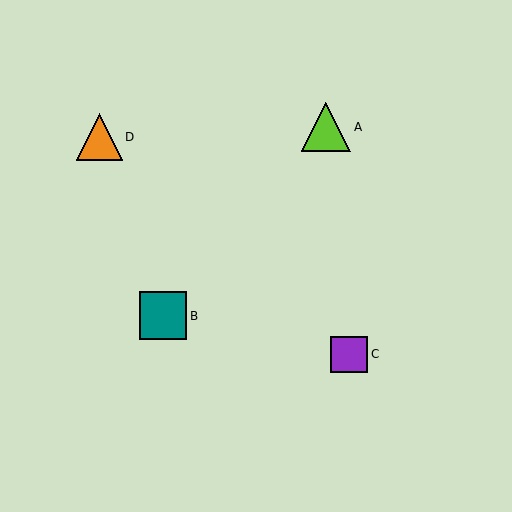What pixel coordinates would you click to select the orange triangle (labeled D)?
Click at (99, 137) to select the orange triangle D.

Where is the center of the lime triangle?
The center of the lime triangle is at (326, 127).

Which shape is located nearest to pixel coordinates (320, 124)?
The lime triangle (labeled A) at (326, 127) is nearest to that location.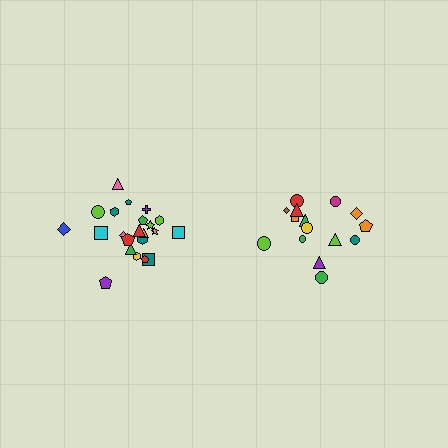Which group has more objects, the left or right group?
The left group.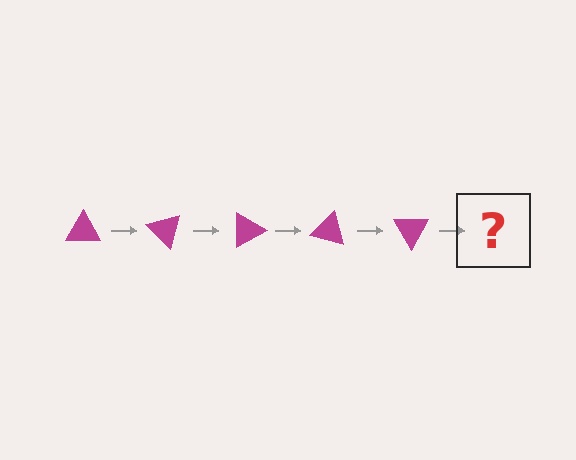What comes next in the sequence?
The next element should be a magenta triangle rotated 225 degrees.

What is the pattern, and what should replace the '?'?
The pattern is that the triangle rotates 45 degrees each step. The '?' should be a magenta triangle rotated 225 degrees.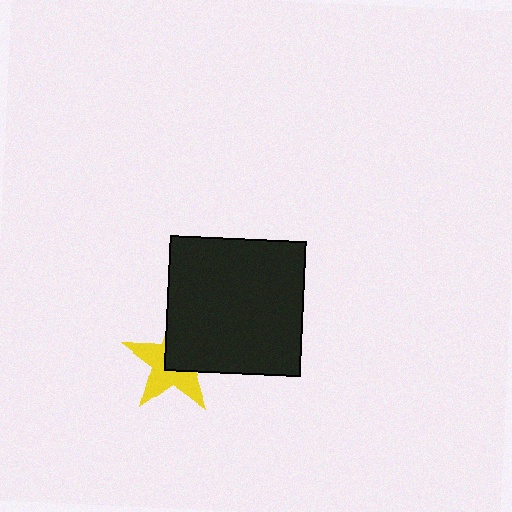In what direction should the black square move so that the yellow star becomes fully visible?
The black square should move toward the upper-right. That is the shortest direction to clear the overlap and leave the yellow star fully visible.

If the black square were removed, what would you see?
You would see the complete yellow star.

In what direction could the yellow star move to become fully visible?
The yellow star could move toward the lower-left. That would shift it out from behind the black square entirely.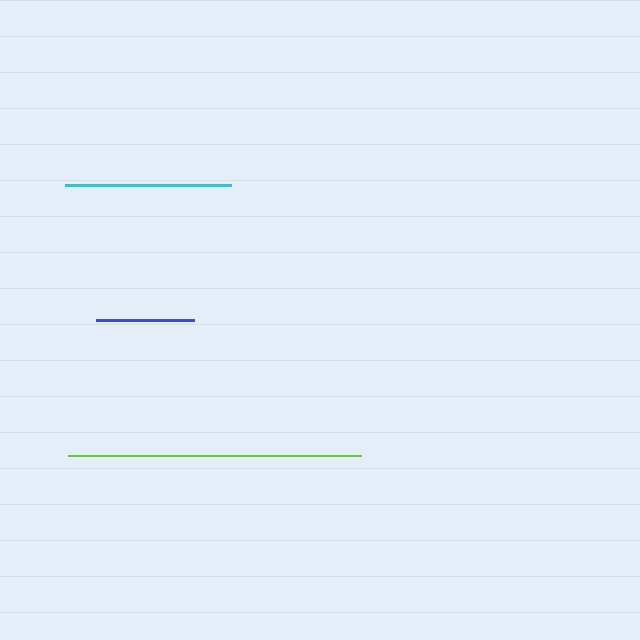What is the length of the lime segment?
The lime segment is approximately 293 pixels long.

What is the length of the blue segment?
The blue segment is approximately 98 pixels long.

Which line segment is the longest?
The lime line is the longest at approximately 293 pixels.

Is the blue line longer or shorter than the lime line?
The lime line is longer than the blue line.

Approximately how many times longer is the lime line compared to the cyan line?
The lime line is approximately 1.8 times the length of the cyan line.